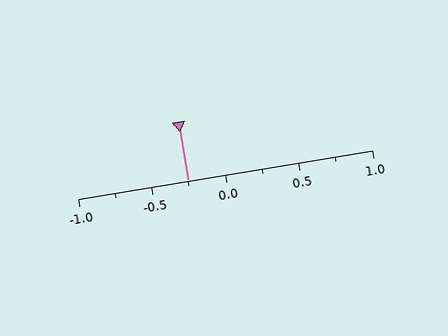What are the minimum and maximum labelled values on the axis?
The axis runs from -1.0 to 1.0.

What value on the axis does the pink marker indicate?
The marker indicates approximately -0.25.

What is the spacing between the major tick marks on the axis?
The major ticks are spaced 0.5 apart.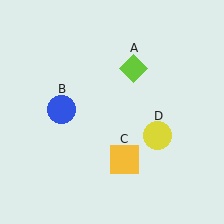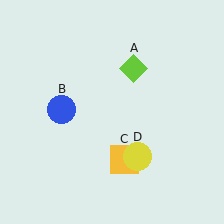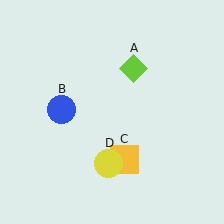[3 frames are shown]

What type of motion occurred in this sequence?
The yellow circle (object D) rotated clockwise around the center of the scene.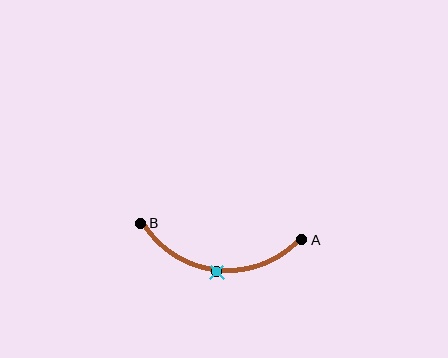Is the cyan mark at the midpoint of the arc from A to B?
Yes. The cyan mark lies on the arc at equal arc-length from both A and B — it is the arc midpoint.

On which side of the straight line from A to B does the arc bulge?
The arc bulges below the straight line connecting A and B.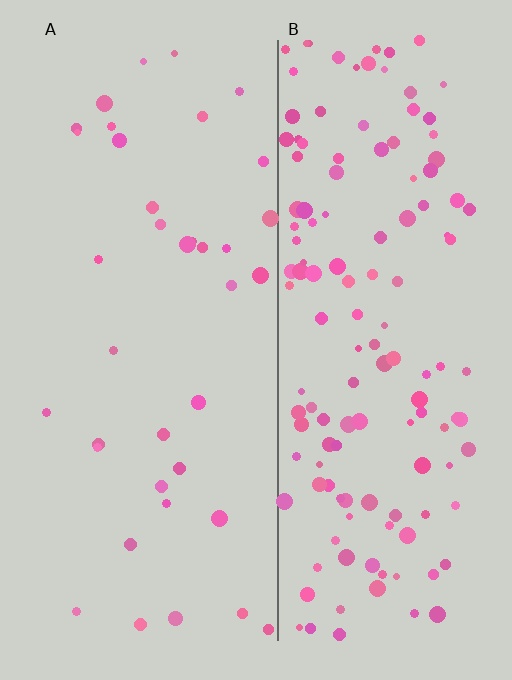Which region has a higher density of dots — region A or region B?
B (the right).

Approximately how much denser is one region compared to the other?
Approximately 3.9× — region B over region A.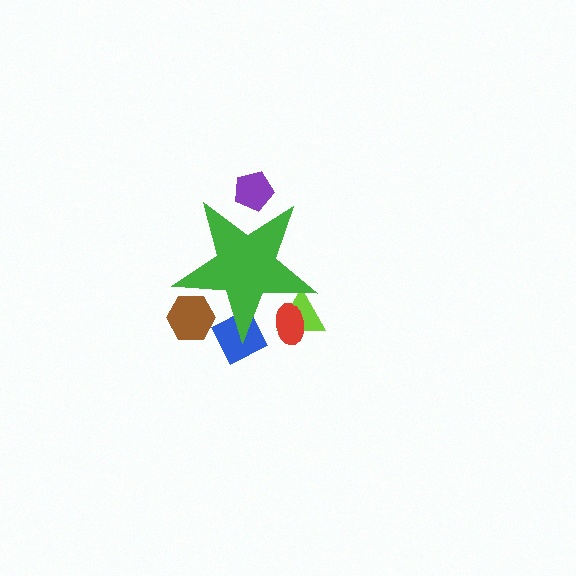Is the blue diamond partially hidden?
Yes, the blue diamond is partially hidden behind the green star.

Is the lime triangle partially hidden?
Yes, the lime triangle is partially hidden behind the green star.